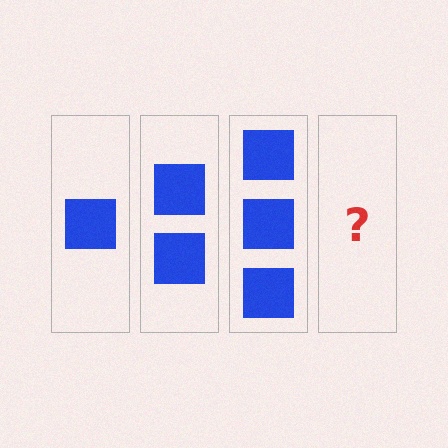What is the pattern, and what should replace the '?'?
The pattern is that each step adds one more square. The '?' should be 4 squares.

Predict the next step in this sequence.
The next step is 4 squares.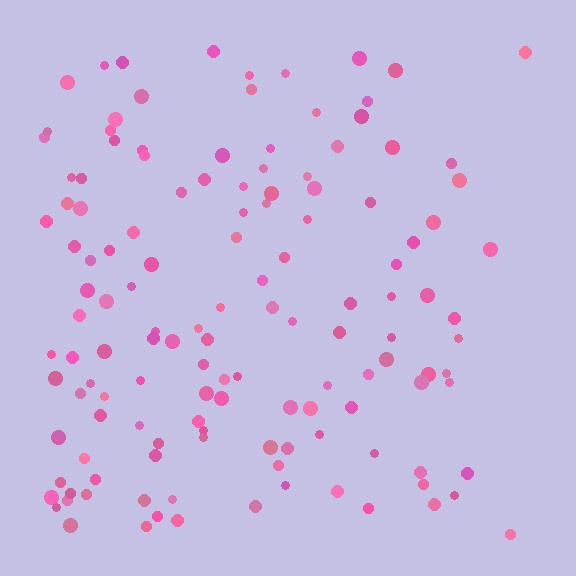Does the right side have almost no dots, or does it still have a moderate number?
Still a moderate number, just noticeably fewer than the left.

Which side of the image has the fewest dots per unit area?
The right.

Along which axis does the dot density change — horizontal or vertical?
Horizontal.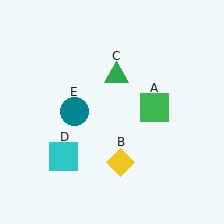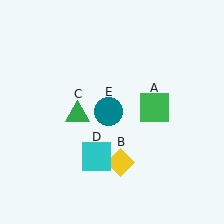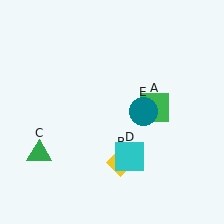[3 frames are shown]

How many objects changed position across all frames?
3 objects changed position: green triangle (object C), cyan square (object D), teal circle (object E).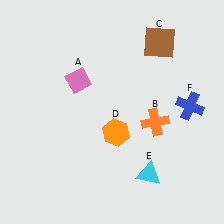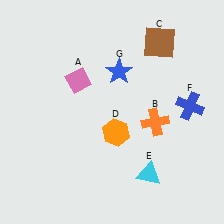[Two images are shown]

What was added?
A blue star (G) was added in Image 2.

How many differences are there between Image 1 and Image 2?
There is 1 difference between the two images.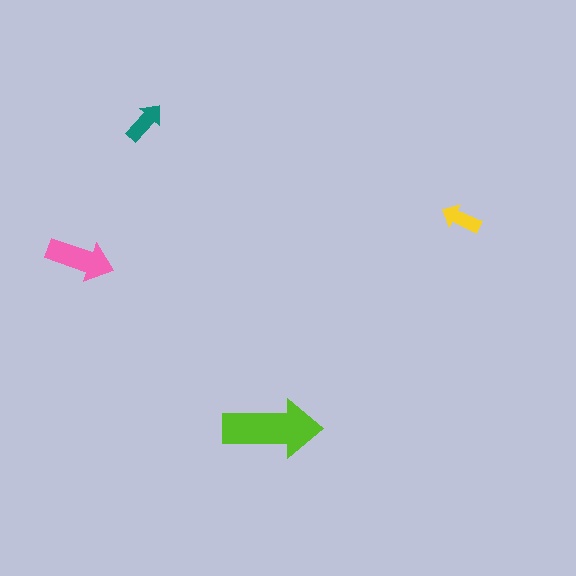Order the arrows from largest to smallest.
the lime one, the pink one, the teal one, the yellow one.